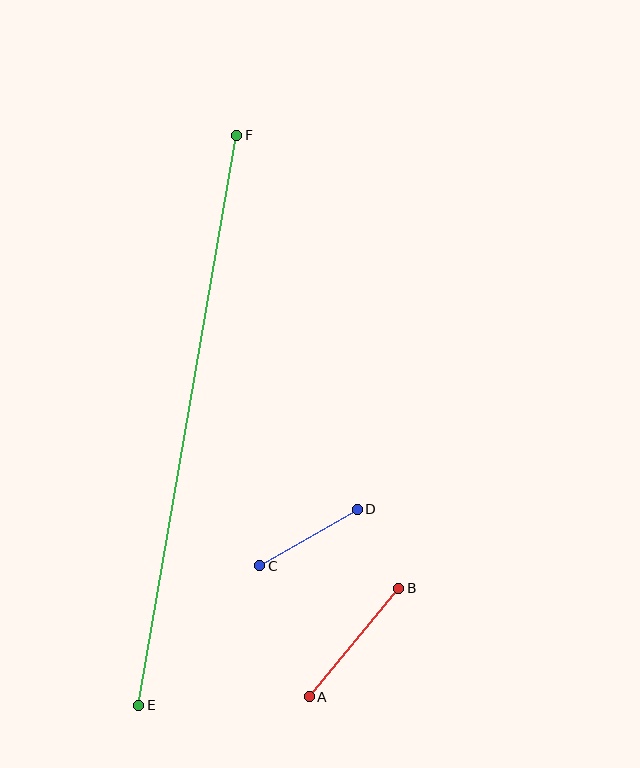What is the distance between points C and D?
The distance is approximately 113 pixels.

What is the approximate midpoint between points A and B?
The midpoint is at approximately (354, 643) pixels.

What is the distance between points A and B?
The distance is approximately 141 pixels.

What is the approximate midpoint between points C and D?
The midpoint is at approximately (309, 538) pixels.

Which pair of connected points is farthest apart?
Points E and F are farthest apart.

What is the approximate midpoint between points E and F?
The midpoint is at approximately (188, 420) pixels.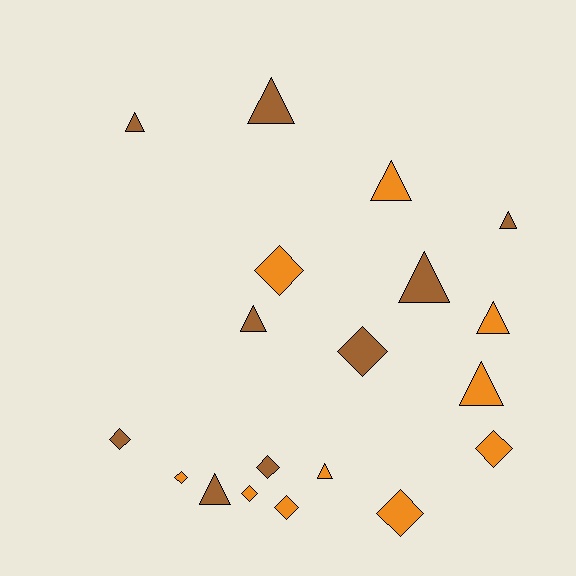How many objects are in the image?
There are 19 objects.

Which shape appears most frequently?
Triangle, with 10 objects.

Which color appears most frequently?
Orange, with 10 objects.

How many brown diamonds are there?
There are 3 brown diamonds.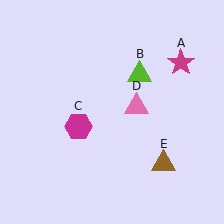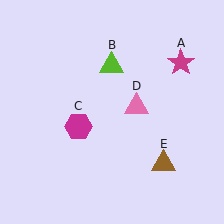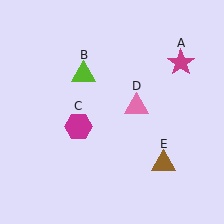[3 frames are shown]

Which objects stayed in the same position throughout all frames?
Magenta star (object A) and magenta hexagon (object C) and pink triangle (object D) and brown triangle (object E) remained stationary.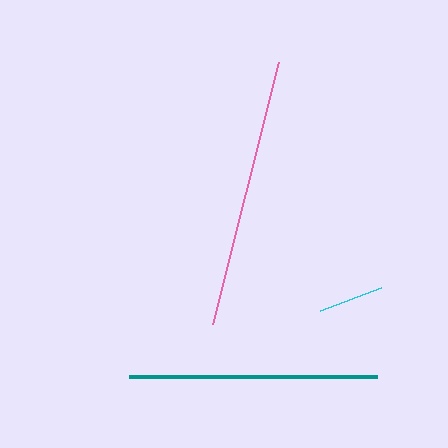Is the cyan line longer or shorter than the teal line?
The teal line is longer than the cyan line.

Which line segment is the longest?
The pink line is the longest at approximately 270 pixels.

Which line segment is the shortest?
The cyan line is the shortest at approximately 65 pixels.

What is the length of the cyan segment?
The cyan segment is approximately 65 pixels long.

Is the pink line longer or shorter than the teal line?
The pink line is longer than the teal line.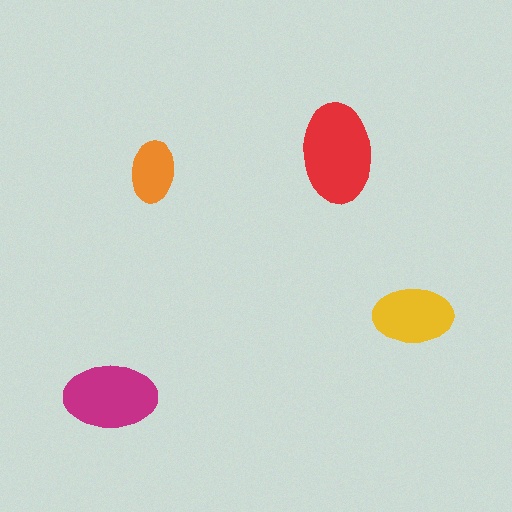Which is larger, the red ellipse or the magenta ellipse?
The red one.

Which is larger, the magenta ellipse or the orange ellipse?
The magenta one.